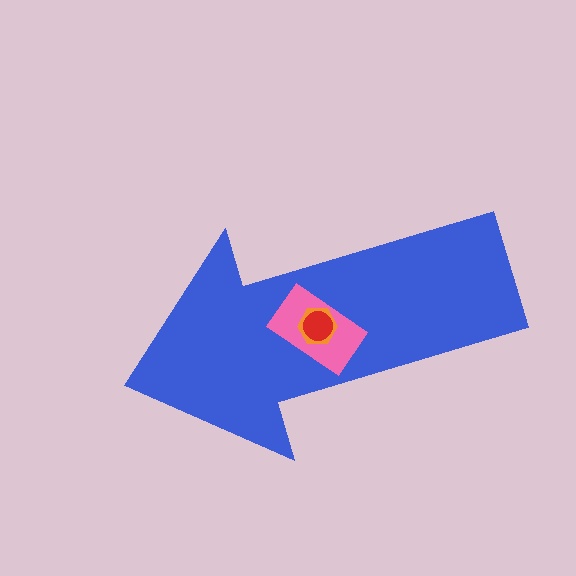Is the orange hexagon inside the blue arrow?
Yes.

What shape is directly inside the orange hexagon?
The red circle.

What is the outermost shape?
The blue arrow.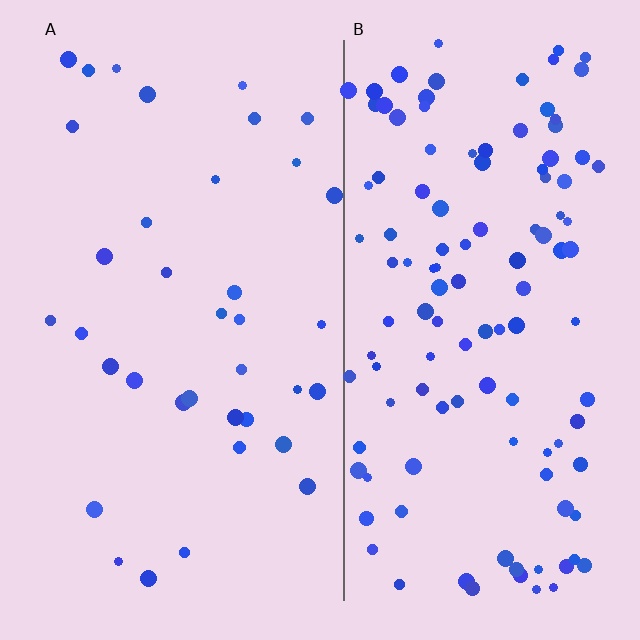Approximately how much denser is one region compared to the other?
Approximately 3.2× — region B over region A.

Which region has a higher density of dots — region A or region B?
B (the right).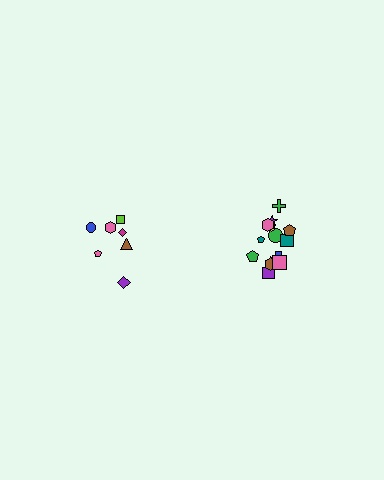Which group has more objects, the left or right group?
The right group.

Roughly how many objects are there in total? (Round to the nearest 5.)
Roughly 20 objects in total.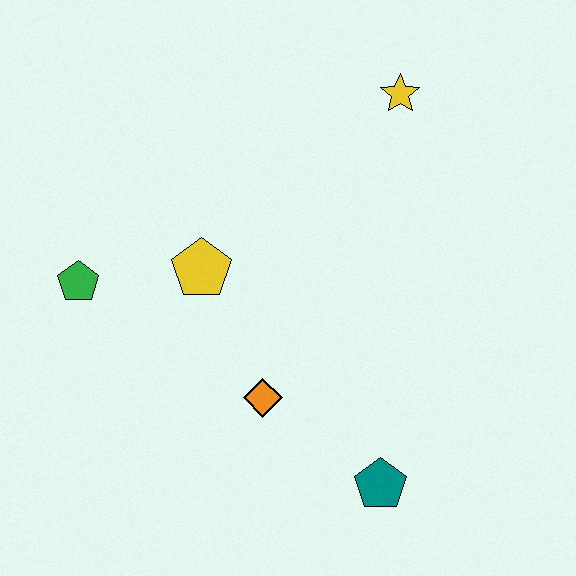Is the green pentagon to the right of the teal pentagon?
No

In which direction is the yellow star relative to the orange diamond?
The yellow star is above the orange diamond.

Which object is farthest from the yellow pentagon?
The teal pentagon is farthest from the yellow pentagon.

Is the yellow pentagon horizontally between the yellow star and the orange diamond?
No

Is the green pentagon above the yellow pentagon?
No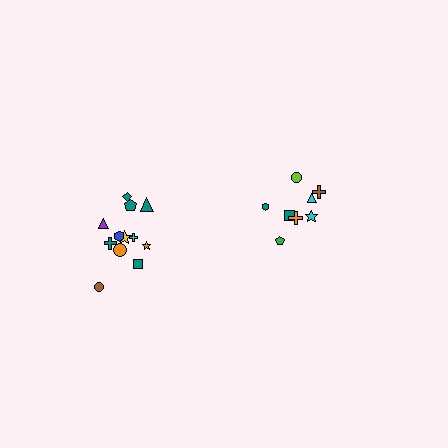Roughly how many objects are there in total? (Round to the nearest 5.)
Roughly 20 objects in total.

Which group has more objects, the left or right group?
The left group.